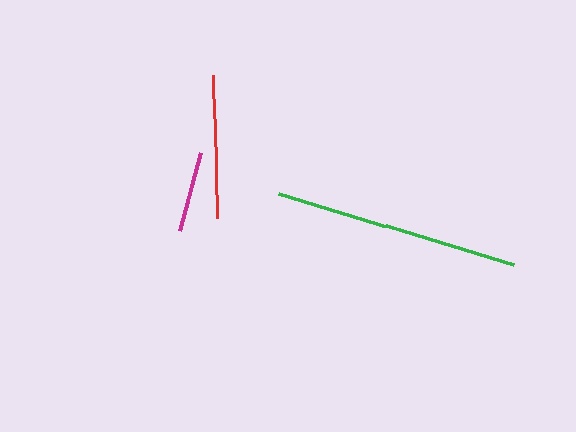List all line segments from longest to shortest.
From longest to shortest: green, red, magenta.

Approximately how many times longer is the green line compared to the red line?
The green line is approximately 1.7 times the length of the red line.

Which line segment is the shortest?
The magenta line is the shortest at approximately 80 pixels.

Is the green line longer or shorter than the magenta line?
The green line is longer than the magenta line.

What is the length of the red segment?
The red segment is approximately 143 pixels long.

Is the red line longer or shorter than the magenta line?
The red line is longer than the magenta line.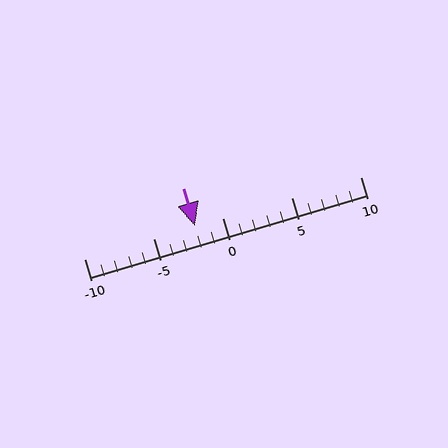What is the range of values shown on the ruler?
The ruler shows values from -10 to 10.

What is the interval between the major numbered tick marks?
The major tick marks are spaced 5 units apart.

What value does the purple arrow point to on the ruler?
The purple arrow points to approximately -2.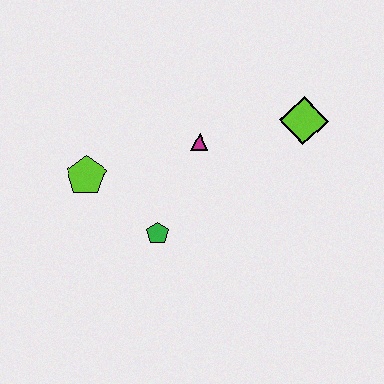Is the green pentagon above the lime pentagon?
No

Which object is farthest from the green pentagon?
The lime diamond is farthest from the green pentagon.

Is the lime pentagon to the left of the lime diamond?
Yes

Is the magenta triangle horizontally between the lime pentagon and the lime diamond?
Yes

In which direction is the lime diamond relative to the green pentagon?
The lime diamond is to the right of the green pentagon.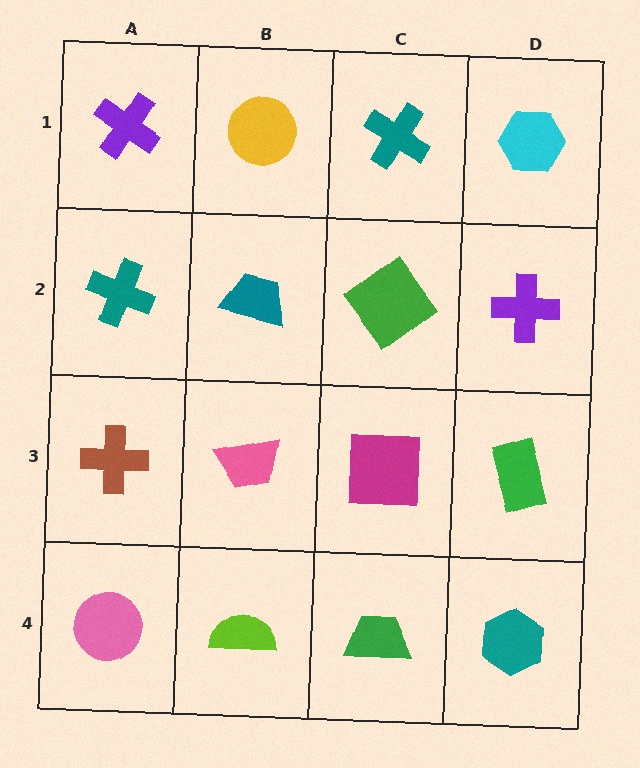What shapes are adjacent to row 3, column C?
A green diamond (row 2, column C), a green trapezoid (row 4, column C), a pink trapezoid (row 3, column B), a green rectangle (row 3, column D).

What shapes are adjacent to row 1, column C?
A green diamond (row 2, column C), a yellow circle (row 1, column B), a cyan hexagon (row 1, column D).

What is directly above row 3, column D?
A purple cross.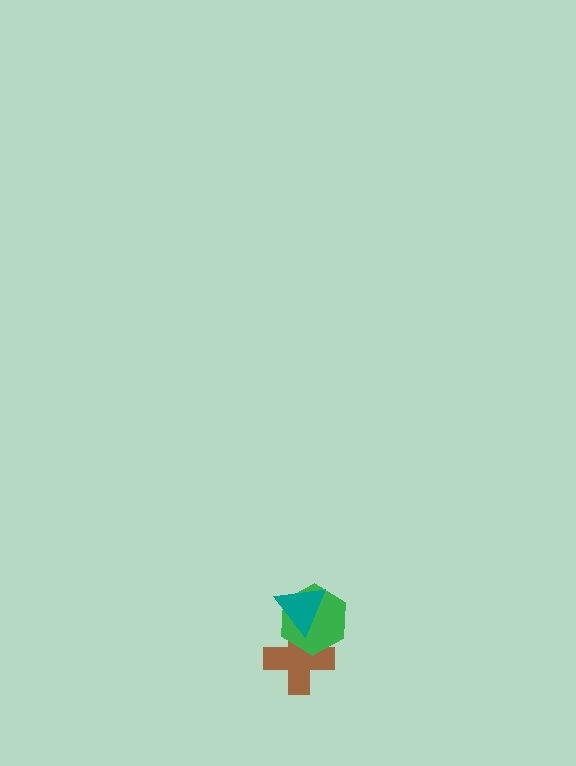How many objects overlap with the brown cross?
2 objects overlap with the brown cross.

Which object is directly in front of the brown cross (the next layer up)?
The green hexagon is directly in front of the brown cross.